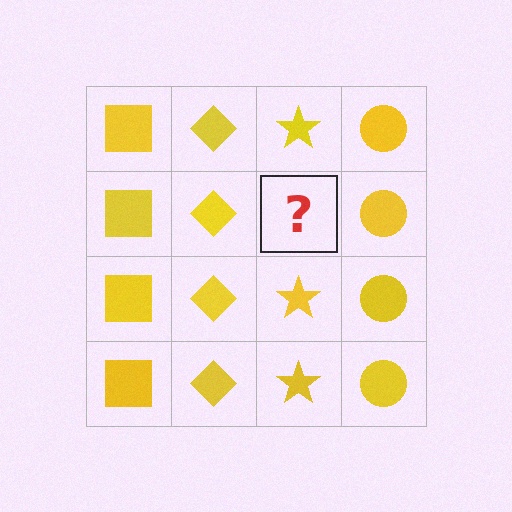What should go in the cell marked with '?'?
The missing cell should contain a yellow star.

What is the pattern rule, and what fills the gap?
The rule is that each column has a consistent shape. The gap should be filled with a yellow star.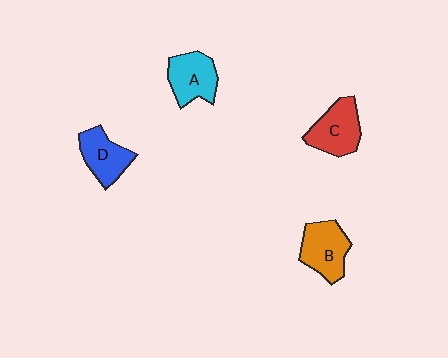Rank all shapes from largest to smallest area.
From largest to smallest: B (orange), C (red), A (cyan), D (blue).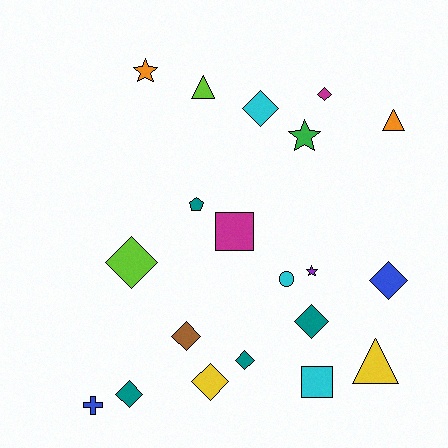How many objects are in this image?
There are 20 objects.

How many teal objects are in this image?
There are 4 teal objects.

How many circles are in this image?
There is 1 circle.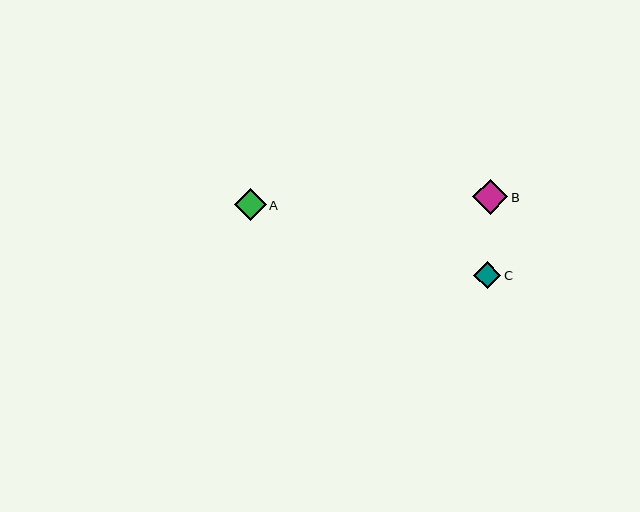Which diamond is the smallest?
Diamond C is the smallest with a size of approximately 27 pixels.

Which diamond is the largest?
Diamond B is the largest with a size of approximately 35 pixels.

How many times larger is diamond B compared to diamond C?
Diamond B is approximately 1.3 times the size of diamond C.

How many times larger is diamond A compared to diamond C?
Diamond A is approximately 1.2 times the size of diamond C.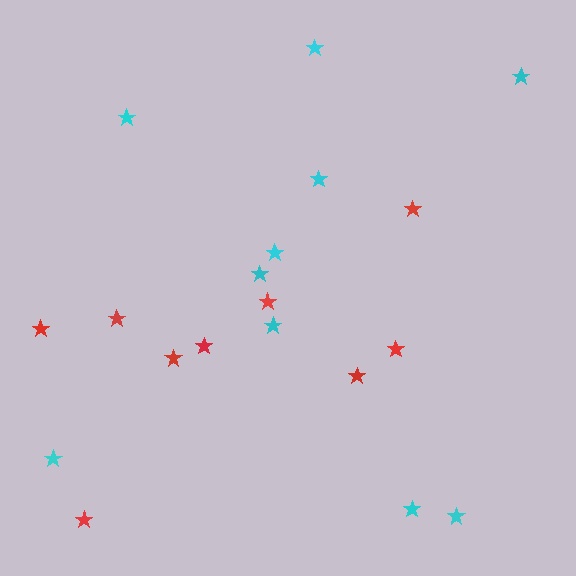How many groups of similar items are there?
There are 2 groups: one group of red stars (9) and one group of cyan stars (10).